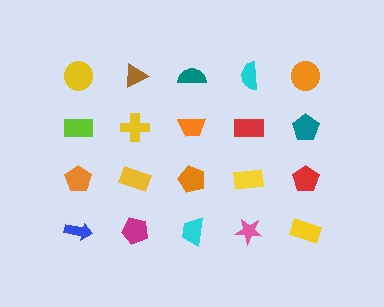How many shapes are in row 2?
5 shapes.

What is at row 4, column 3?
A cyan trapezoid.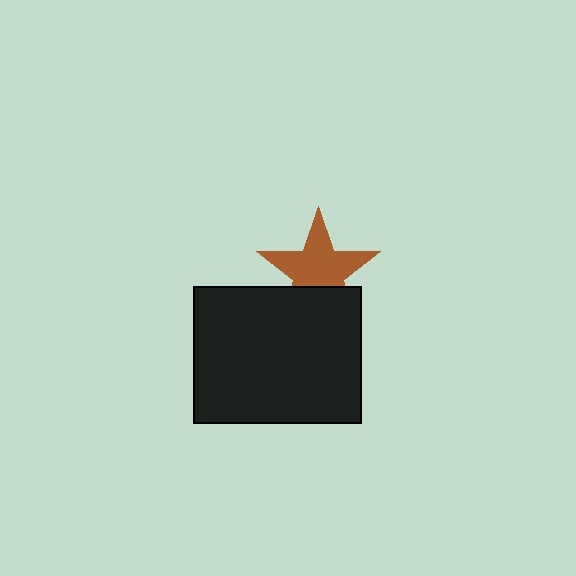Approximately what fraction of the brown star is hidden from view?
Roughly 31% of the brown star is hidden behind the black rectangle.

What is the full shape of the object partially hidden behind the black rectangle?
The partially hidden object is a brown star.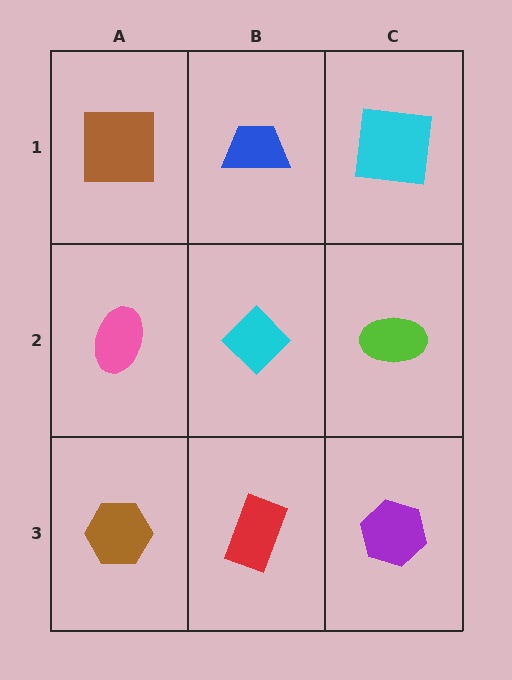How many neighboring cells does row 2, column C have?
3.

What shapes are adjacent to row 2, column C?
A cyan square (row 1, column C), a purple hexagon (row 3, column C), a cyan diamond (row 2, column B).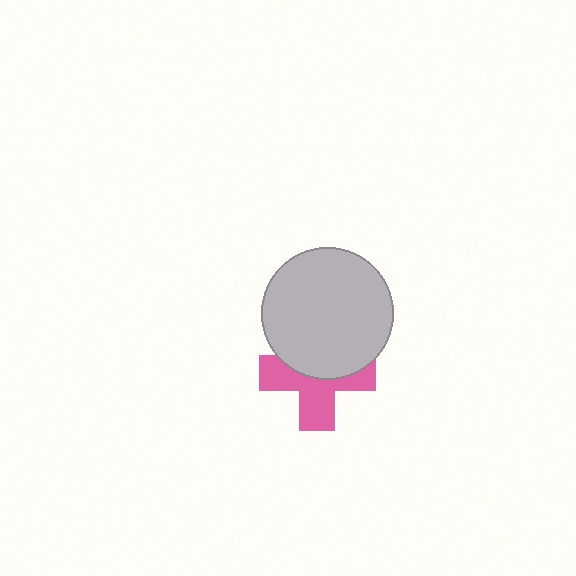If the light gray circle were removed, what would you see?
You would see the complete pink cross.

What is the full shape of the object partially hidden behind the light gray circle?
The partially hidden object is a pink cross.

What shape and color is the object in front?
The object in front is a light gray circle.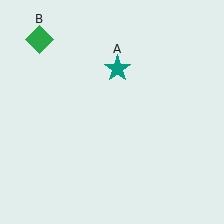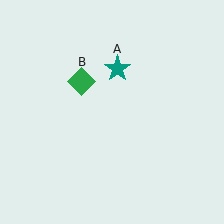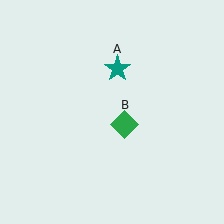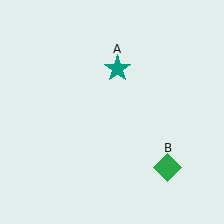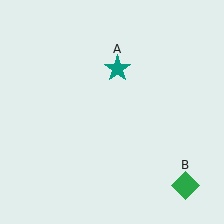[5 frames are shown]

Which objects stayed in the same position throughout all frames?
Teal star (object A) remained stationary.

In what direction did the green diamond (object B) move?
The green diamond (object B) moved down and to the right.